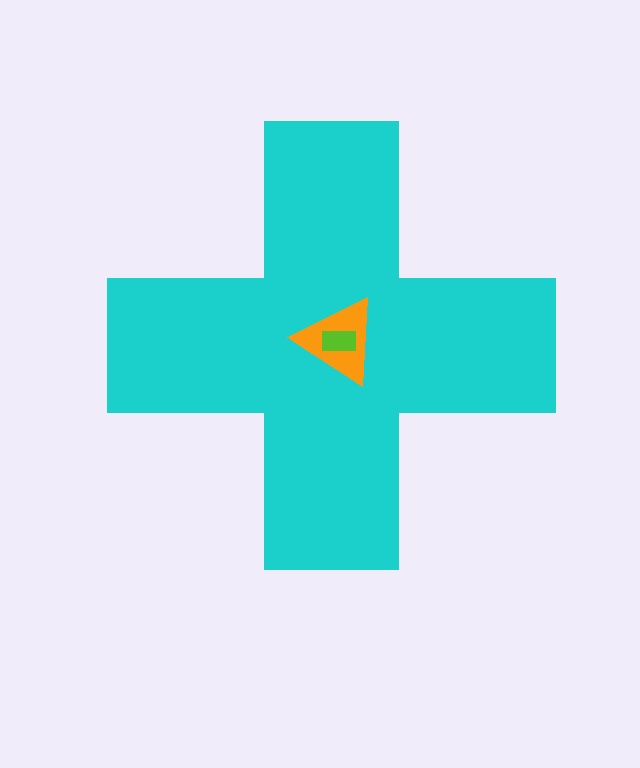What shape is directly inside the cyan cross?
The orange triangle.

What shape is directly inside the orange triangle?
The lime rectangle.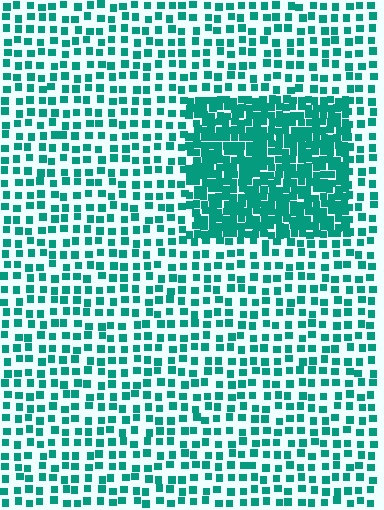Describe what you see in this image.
The image contains small teal elements arranged at two different densities. A rectangle-shaped region is visible where the elements are more densely packed than the surrounding area.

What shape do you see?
I see a rectangle.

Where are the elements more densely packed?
The elements are more densely packed inside the rectangle boundary.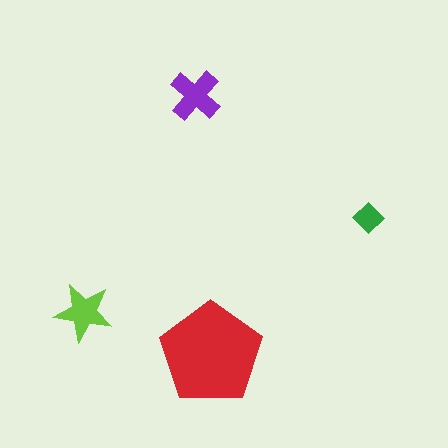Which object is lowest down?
The red pentagon is bottommost.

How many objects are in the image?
There are 4 objects in the image.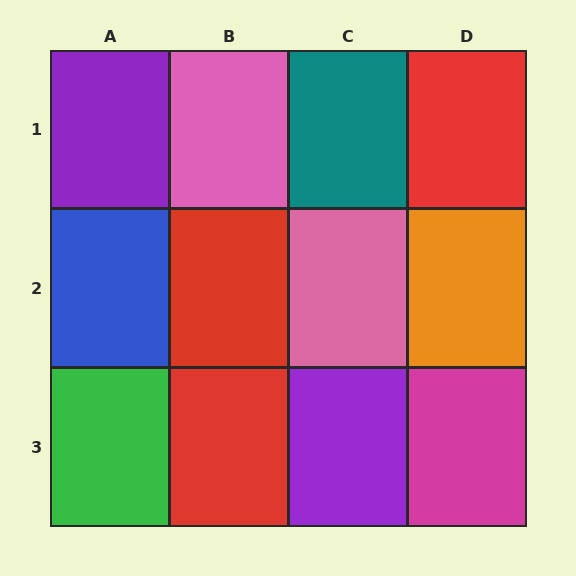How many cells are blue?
1 cell is blue.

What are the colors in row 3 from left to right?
Green, red, purple, magenta.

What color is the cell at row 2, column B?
Red.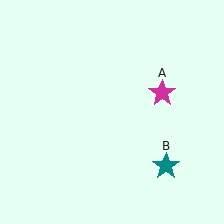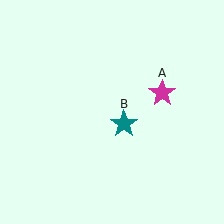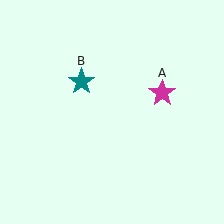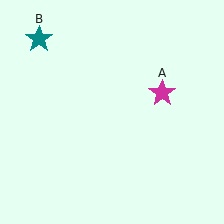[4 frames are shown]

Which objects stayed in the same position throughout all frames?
Magenta star (object A) remained stationary.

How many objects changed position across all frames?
1 object changed position: teal star (object B).